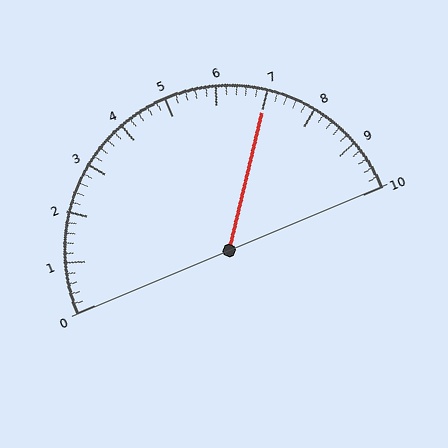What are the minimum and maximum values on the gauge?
The gauge ranges from 0 to 10.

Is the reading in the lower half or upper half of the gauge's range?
The reading is in the upper half of the range (0 to 10).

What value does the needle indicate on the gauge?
The needle indicates approximately 7.0.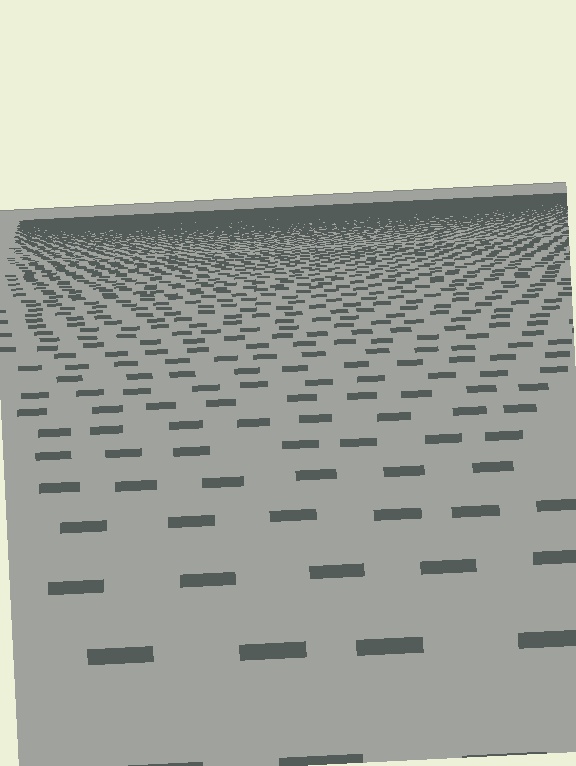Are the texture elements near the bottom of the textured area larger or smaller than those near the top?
Larger. Near the bottom, elements are closer to the viewer and appear at a bigger on-screen size.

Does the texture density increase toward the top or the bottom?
Density increases toward the top.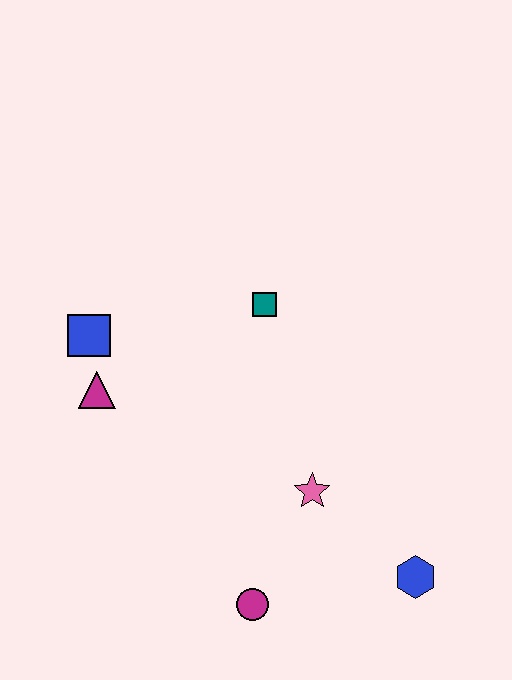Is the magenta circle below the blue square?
Yes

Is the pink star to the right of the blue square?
Yes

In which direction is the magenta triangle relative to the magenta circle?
The magenta triangle is above the magenta circle.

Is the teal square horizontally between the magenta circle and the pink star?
Yes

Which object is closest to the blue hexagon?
The pink star is closest to the blue hexagon.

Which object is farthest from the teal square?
The blue hexagon is farthest from the teal square.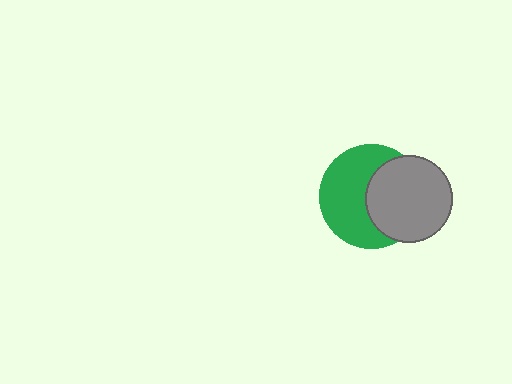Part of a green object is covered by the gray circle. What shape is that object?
It is a circle.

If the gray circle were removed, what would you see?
You would see the complete green circle.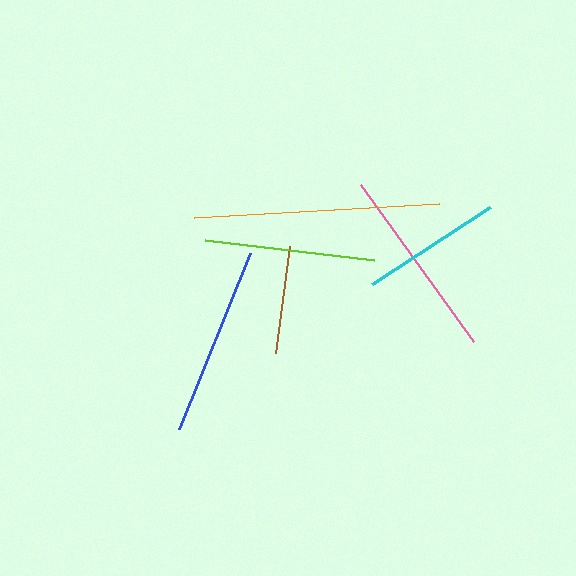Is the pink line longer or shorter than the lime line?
The pink line is longer than the lime line.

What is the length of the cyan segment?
The cyan segment is approximately 141 pixels long.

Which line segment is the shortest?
The brown line is the shortest at approximately 108 pixels.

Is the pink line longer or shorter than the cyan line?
The pink line is longer than the cyan line.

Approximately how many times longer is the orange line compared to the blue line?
The orange line is approximately 1.3 times the length of the blue line.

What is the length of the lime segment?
The lime segment is approximately 170 pixels long.